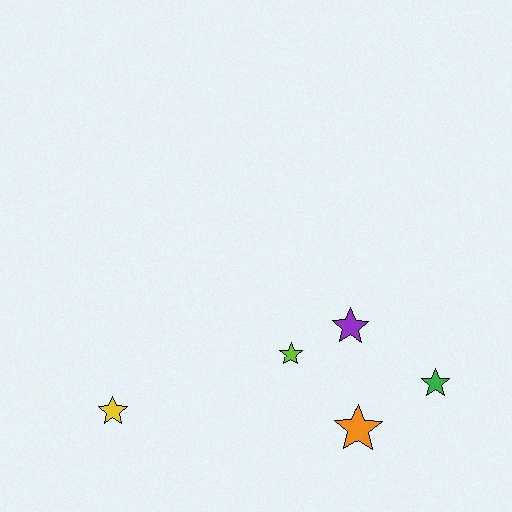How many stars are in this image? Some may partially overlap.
There are 5 stars.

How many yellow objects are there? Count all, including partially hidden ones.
There is 1 yellow object.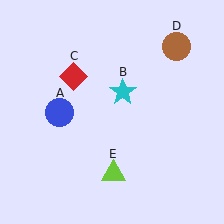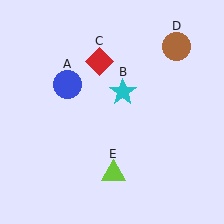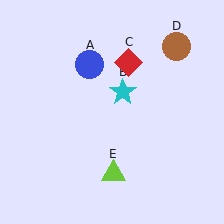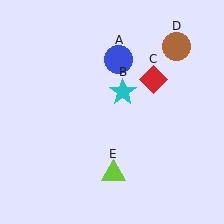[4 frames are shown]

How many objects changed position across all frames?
2 objects changed position: blue circle (object A), red diamond (object C).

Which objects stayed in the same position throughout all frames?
Cyan star (object B) and brown circle (object D) and lime triangle (object E) remained stationary.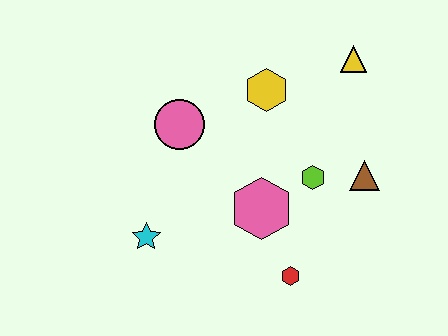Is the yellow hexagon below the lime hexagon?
No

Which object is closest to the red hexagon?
The pink hexagon is closest to the red hexagon.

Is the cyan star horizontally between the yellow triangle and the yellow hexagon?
No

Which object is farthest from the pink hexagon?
The yellow triangle is farthest from the pink hexagon.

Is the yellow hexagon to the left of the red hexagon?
Yes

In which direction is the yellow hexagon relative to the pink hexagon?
The yellow hexagon is above the pink hexagon.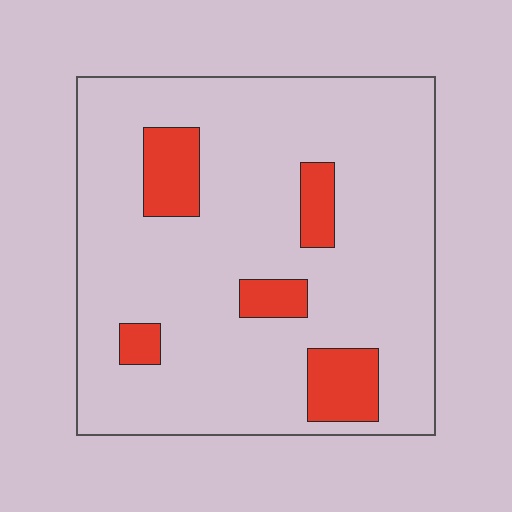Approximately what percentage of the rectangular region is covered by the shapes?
Approximately 15%.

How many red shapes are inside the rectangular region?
5.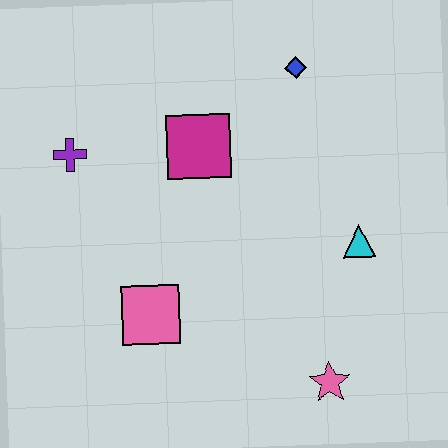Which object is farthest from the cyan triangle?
The purple cross is farthest from the cyan triangle.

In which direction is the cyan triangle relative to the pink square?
The cyan triangle is to the right of the pink square.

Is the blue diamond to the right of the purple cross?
Yes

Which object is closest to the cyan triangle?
The pink star is closest to the cyan triangle.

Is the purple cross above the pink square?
Yes